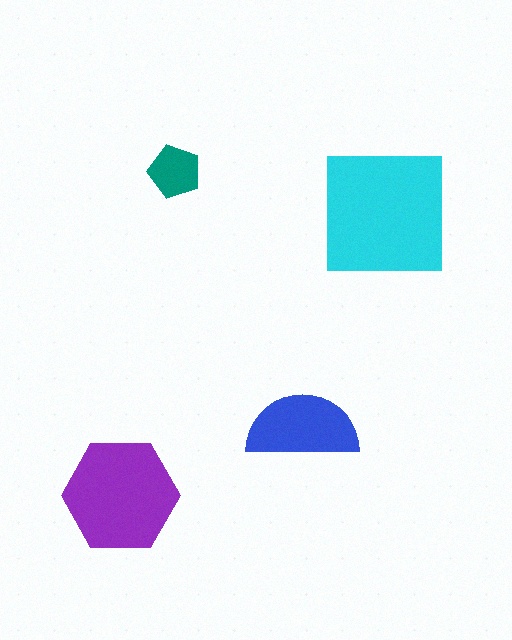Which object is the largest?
The cyan square.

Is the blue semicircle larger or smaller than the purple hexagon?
Smaller.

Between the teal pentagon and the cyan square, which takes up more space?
The cyan square.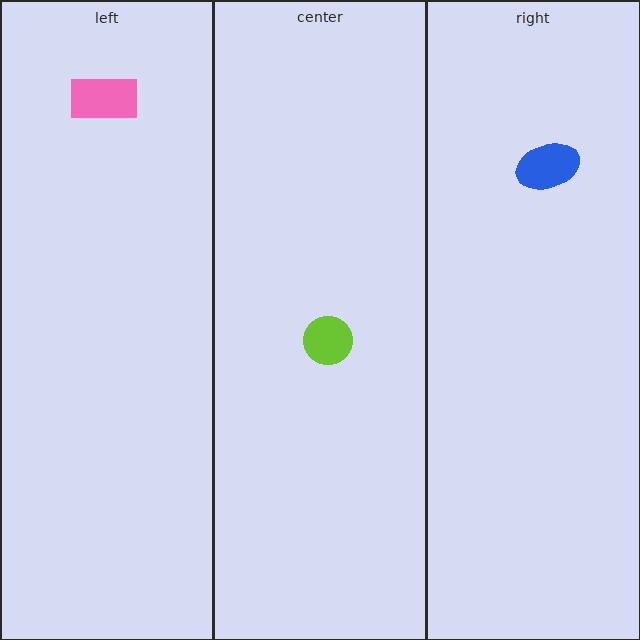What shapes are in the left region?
The pink rectangle.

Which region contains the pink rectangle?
The left region.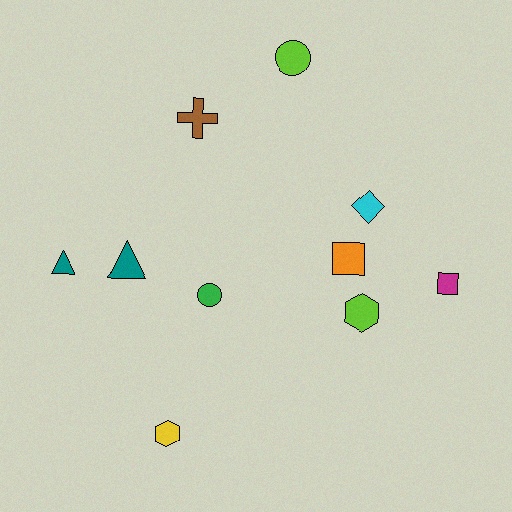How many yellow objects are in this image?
There is 1 yellow object.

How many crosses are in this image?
There is 1 cross.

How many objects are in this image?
There are 10 objects.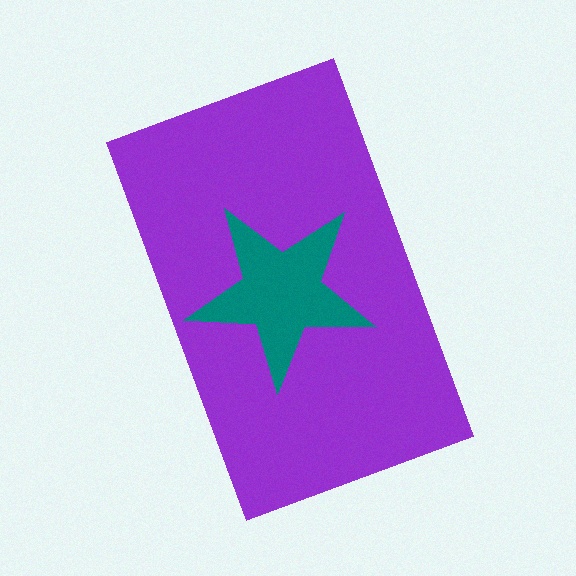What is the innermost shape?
The teal star.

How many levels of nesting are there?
2.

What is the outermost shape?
The purple rectangle.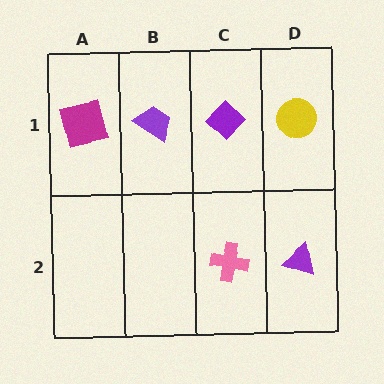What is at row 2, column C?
A pink cross.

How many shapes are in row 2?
2 shapes.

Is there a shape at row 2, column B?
No, that cell is empty.